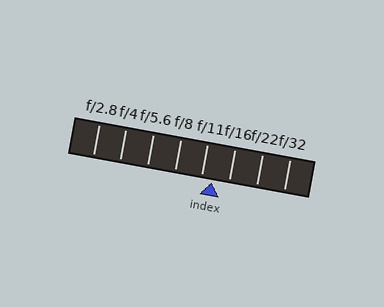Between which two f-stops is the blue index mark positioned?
The index mark is between f/11 and f/16.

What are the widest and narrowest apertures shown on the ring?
The widest aperture shown is f/2.8 and the narrowest is f/32.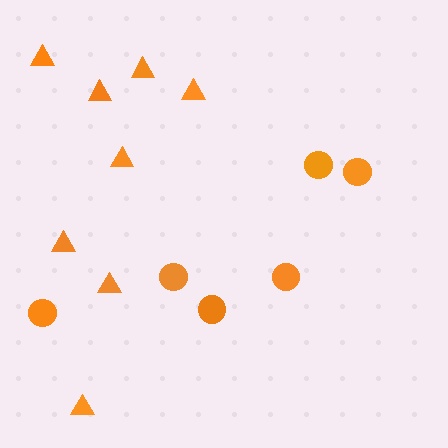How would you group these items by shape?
There are 2 groups: one group of circles (6) and one group of triangles (8).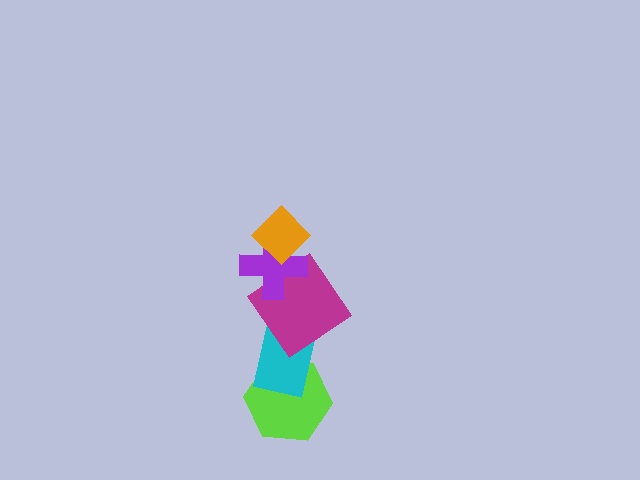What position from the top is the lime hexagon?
The lime hexagon is 5th from the top.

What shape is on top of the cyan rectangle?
The magenta diamond is on top of the cyan rectangle.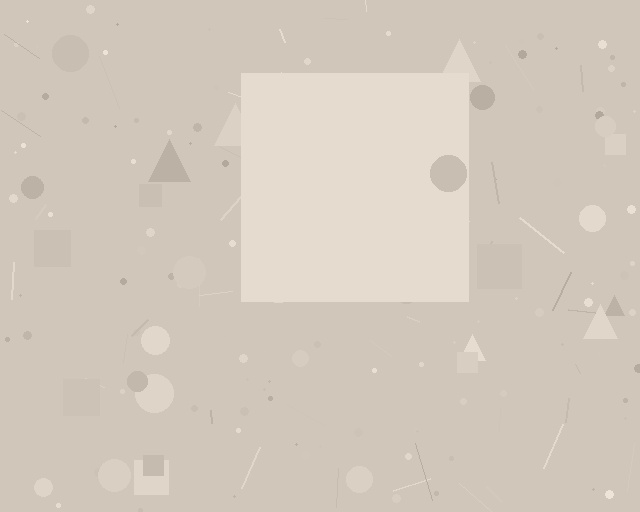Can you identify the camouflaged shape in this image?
The camouflaged shape is a square.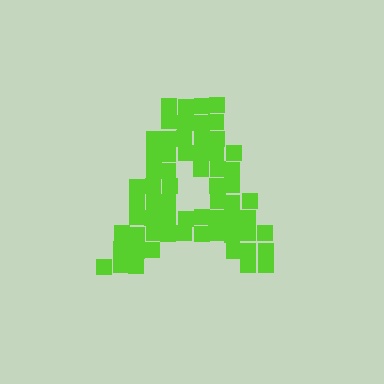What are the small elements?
The small elements are squares.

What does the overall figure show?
The overall figure shows the letter A.